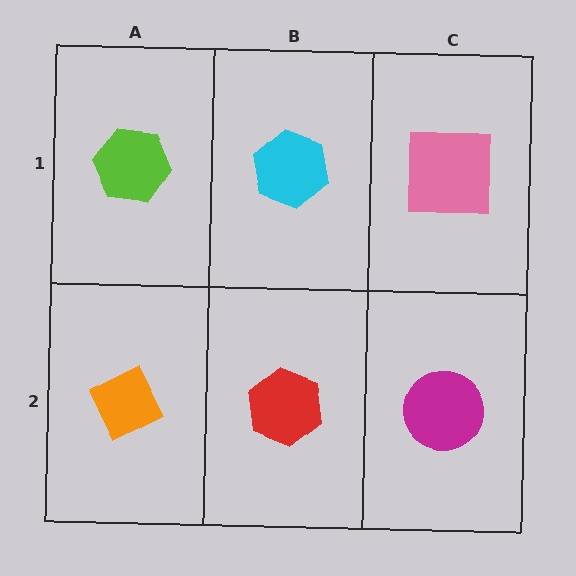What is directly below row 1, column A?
An orange diamond.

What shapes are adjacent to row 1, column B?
A red hexagon (row 2, column B), a lime hexagon (row 1, column A), a pink square (row 1, column C).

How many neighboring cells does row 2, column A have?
2.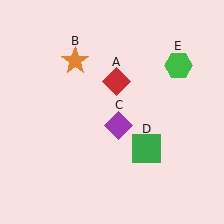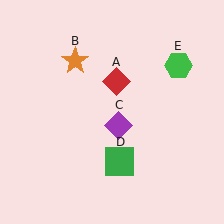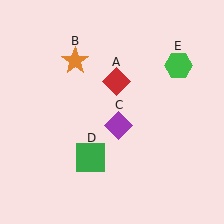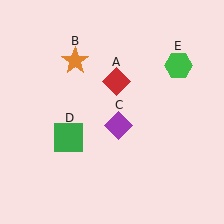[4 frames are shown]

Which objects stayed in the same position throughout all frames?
Red diamond (object A) and orange star (object B) and purple diamond (object C) and green hexagon (object E) remained stationary.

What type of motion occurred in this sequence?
The green square (object D) rotated clockwise around the center of the scene.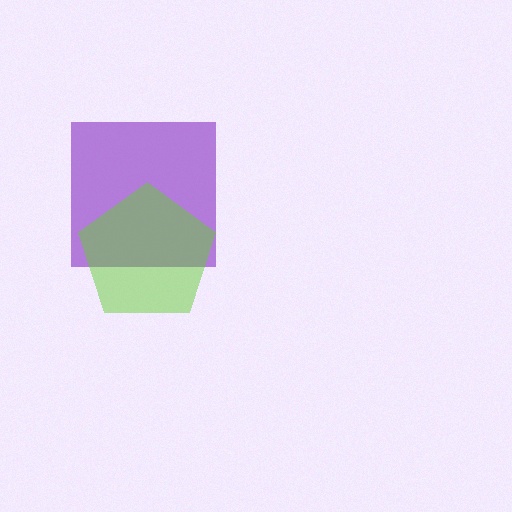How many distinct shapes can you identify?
There are 2 distinct shapes: a purple square, a lime pentagon.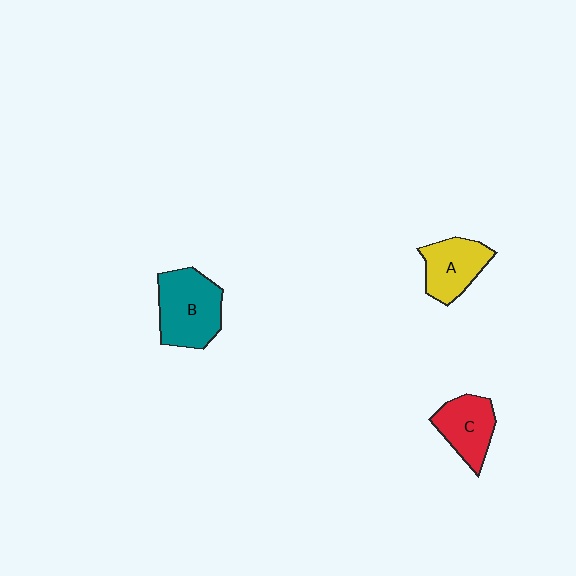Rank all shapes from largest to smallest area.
From largest to smallest: B (teal), A (yellow), C (red).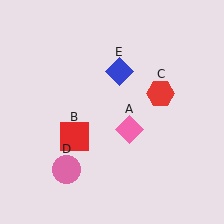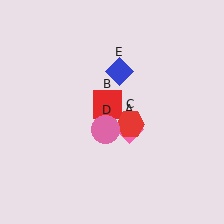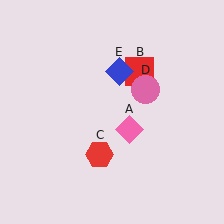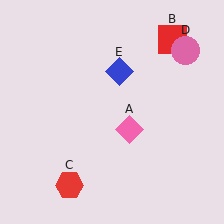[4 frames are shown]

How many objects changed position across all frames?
3 objects changed position: red square (object B), red hexagon (object C), pink circle (object D).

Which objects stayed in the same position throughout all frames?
Pink diamond (object A) and blue diamond (object E) remained stationary.